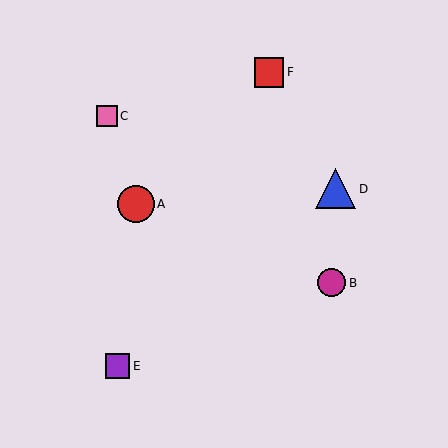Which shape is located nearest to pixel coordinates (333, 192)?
The blue triangle (labeled D) at (336, 189) is nearest to that location.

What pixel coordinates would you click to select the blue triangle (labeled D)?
Click at (336, 189) to select the blue triangle D.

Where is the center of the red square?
The center of the red square is at (269, 72).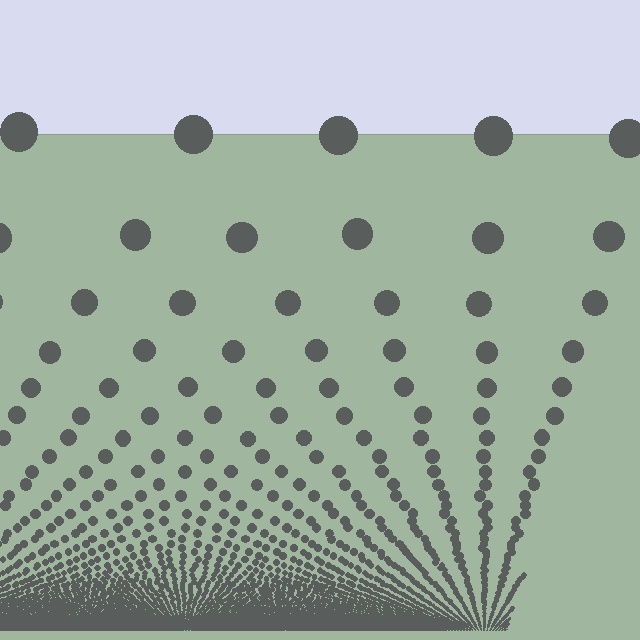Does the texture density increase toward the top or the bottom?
Density increases toward the bottom.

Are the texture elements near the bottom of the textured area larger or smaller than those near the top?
Smaller. The gradient is inverted — elements near the bottom are smaller and denser.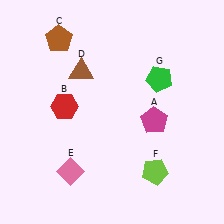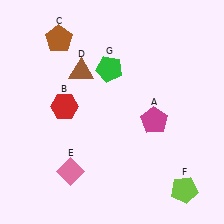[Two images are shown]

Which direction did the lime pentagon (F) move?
The lime pentagon (F) moved right.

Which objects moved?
The objects that moved are: the lime pentagon (F), the green pentagon (G).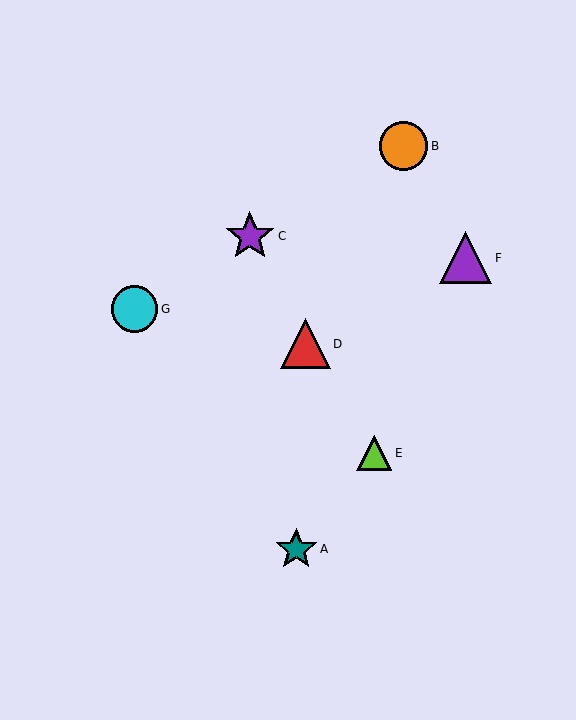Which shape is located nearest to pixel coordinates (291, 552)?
The teal star (labeled A) at (296, 549) is nearest to that location.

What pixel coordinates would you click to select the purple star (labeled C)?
Click at (250, 236) to select the purple star C.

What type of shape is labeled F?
Shape F is a purple triangle.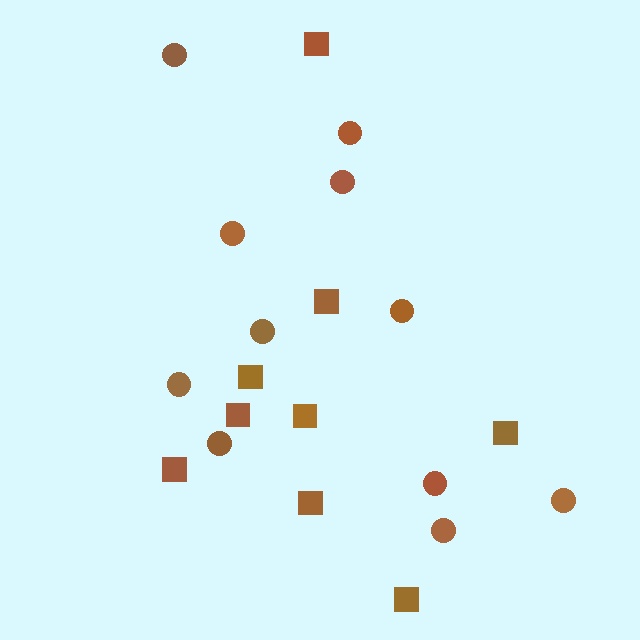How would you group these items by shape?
There are 2 groups: one group of circles (11) and one group of squares (9).